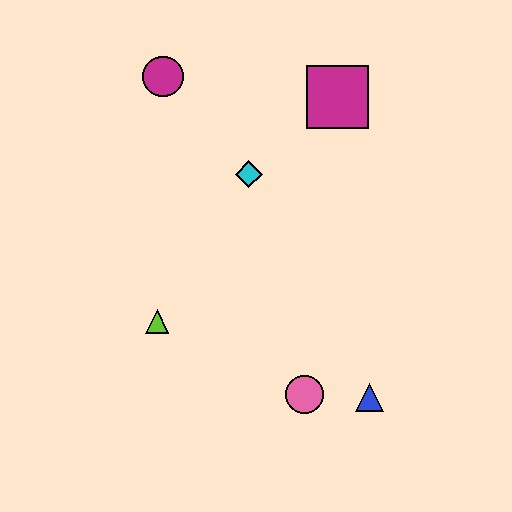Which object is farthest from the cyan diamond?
The blue triangle is farthest from the cyan diamond.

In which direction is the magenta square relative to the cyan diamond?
The magenta square is to the right of the cyan diamond.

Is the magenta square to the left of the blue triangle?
Yes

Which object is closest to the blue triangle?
The pink circle is closest to the blue triangle.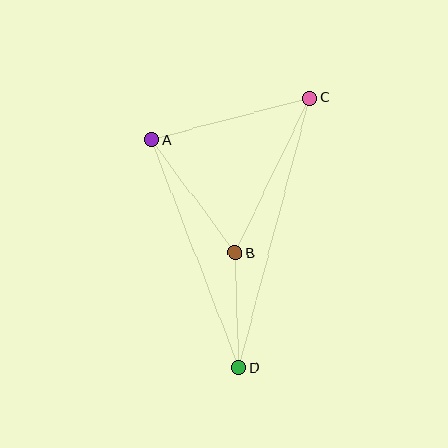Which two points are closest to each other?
Points B and D are closest to each other.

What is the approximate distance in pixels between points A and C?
The distance between A and C is approximately 164 pixels.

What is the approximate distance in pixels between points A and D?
The distance between A and D is approximately 244 pixels.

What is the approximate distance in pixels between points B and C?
The distance between B and C is approximately 172 pixels.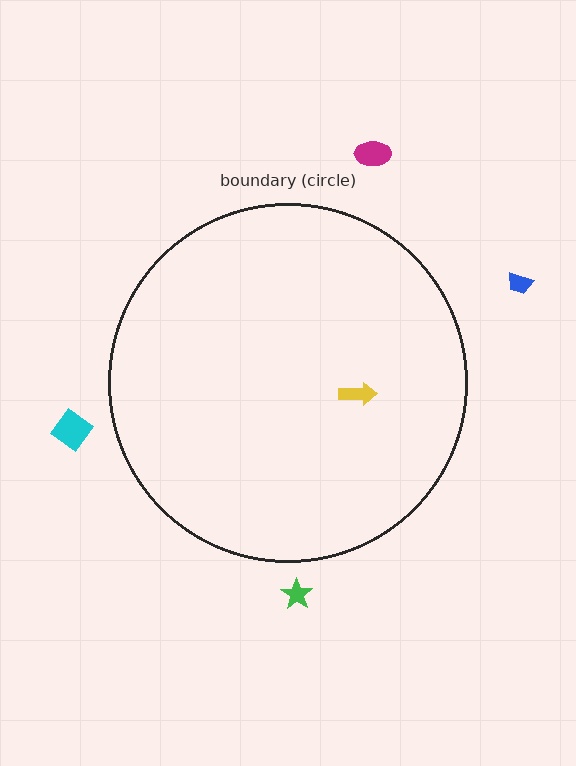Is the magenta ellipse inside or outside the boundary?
Outside.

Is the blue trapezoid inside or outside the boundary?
Outside.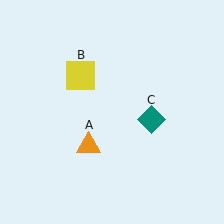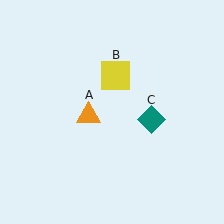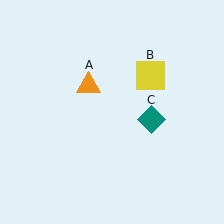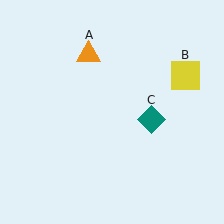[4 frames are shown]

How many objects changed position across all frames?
2 objects changed position: orange triangle (object A), yellow square (object B).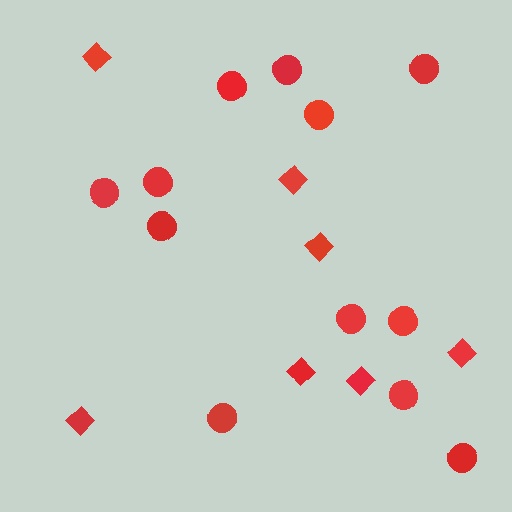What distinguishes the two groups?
There are 2 groups: one group of diamonds (7) and one group of circles (12).